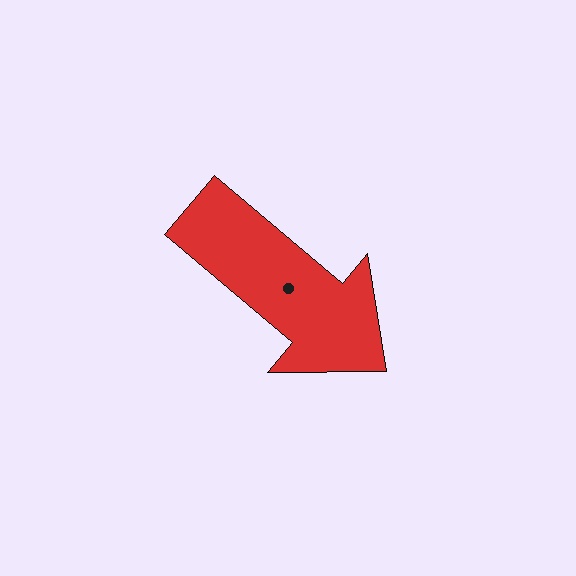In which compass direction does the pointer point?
Southeast.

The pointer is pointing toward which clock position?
Roughly 4 o'clock.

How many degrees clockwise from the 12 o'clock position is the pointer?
Approximately 130 degrees.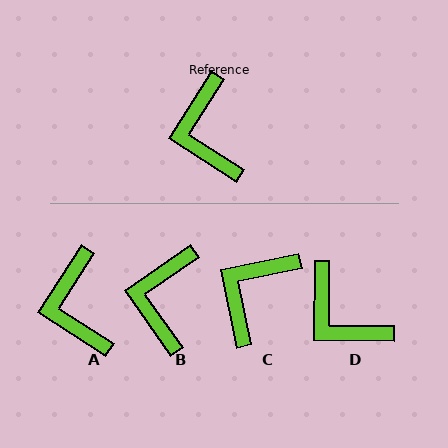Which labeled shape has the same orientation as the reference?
A.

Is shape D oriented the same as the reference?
No, it is off by about 32 degrees.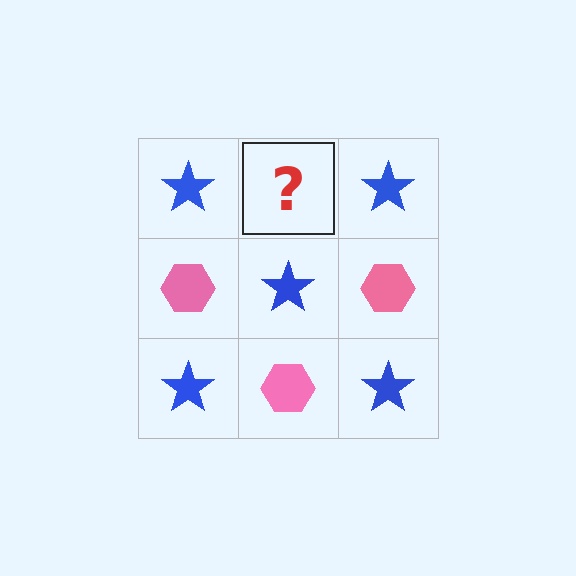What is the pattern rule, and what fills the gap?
The rule is that it alternates blue star and pink hexagon in a checkerboard pattern. The gap should be filled with a pink hexagon.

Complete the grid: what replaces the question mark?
The question mark should be replaced with a pink hexagon.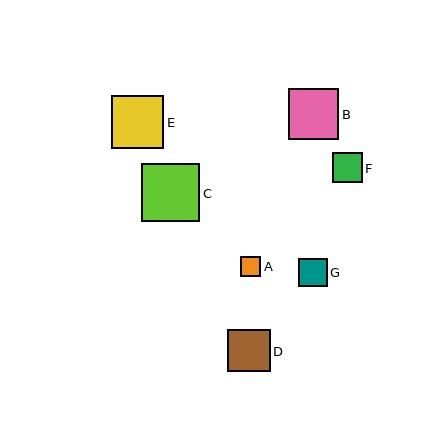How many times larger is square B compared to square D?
Square B is approximately 1.2 times the size of square D.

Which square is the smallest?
Square A is the smallest with a size of approximately 20 pixels.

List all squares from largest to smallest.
From largest to smallest: C, E, B, D, F, G, A.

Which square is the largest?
Square C is the largest with a size of approximately 58 pixels.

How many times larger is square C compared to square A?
Square C is approximately 2.9 times the size of square A.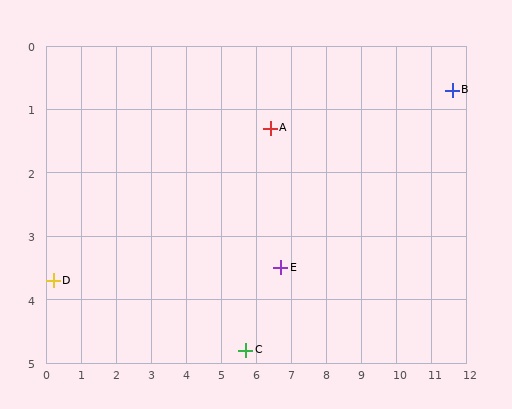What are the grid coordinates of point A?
Point A is at approximately (6.4, 1.3).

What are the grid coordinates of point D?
Point D is at approximately (0.2, 3.7).